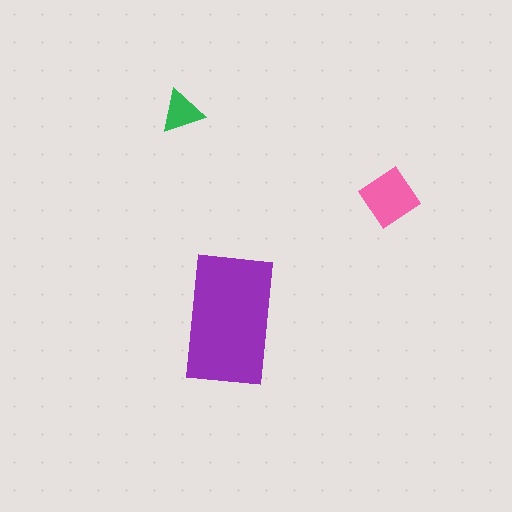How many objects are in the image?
There are 3 objects in the image.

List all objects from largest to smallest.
The purple rectangle, the pink diamond, the green triangle.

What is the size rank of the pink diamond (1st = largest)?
2nd.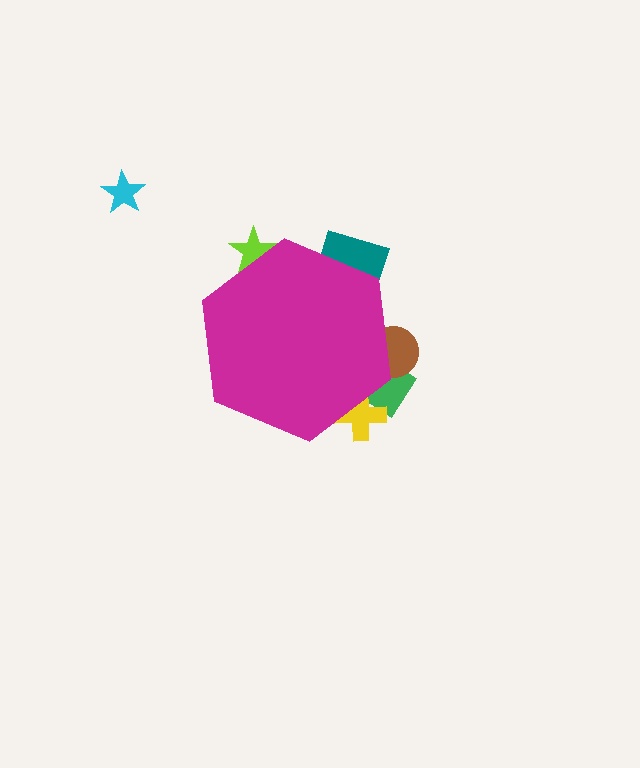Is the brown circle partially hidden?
Yes, the brown circle is partially hidden behind the magenta hexagon.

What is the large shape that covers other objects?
A magenta hexagon.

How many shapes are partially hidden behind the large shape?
5 shapes are partially hidden.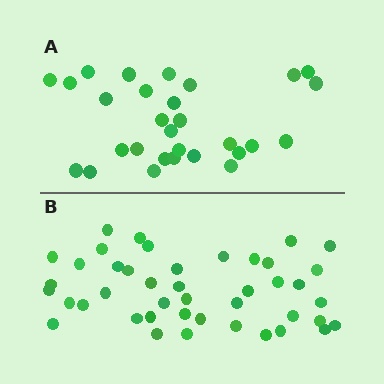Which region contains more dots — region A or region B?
Region B (the bottom region) has more dots.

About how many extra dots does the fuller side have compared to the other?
Region B has approximately 15 more dots than region A.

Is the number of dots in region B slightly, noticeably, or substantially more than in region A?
Region B has substantially more. The ratio is roughly 1.5 to 1.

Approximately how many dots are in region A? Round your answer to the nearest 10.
About 30 dots. (The exact count is 29, which rounds to 30.)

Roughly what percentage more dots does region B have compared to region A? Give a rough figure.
About 50% more.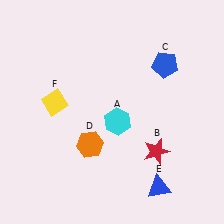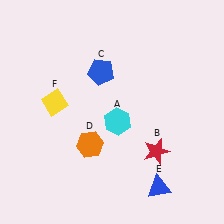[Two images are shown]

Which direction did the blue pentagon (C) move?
The blue pentagon (C) moved left.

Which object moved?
The blue pentagon (C) moved left.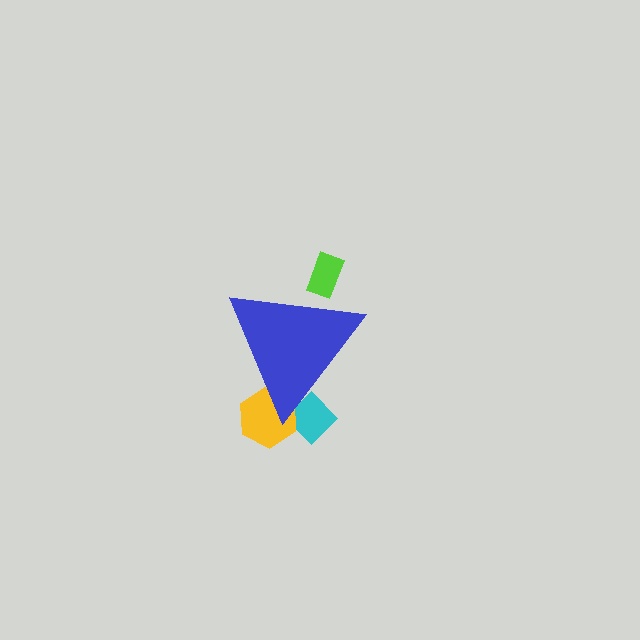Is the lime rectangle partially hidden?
Yes, the lime rectangle is partially hidden behind the blue triangle.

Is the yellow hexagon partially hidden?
Yes, the yellow hexagon is partially hidden behind the blue triangle.